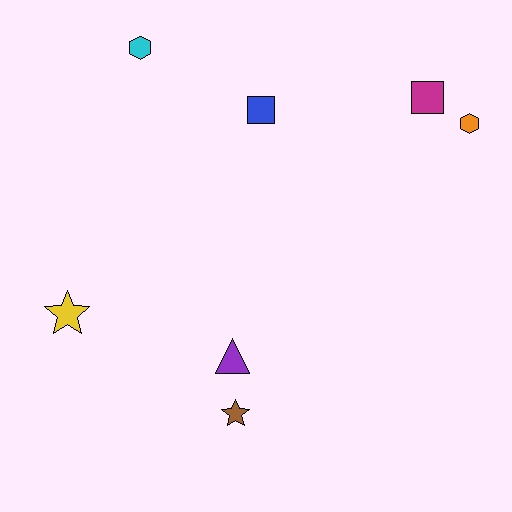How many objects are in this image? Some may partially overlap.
There are 7 objects.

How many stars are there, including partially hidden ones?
There are 2 stars.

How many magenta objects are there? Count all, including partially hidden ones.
There is 1 magenta object.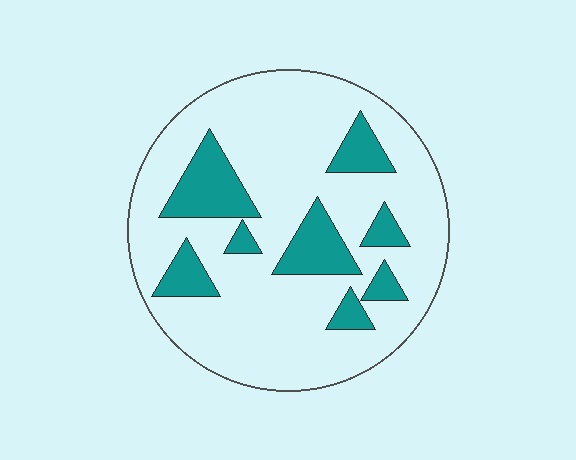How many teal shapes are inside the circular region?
8.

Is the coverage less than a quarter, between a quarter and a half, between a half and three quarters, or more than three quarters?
Less than a quarter.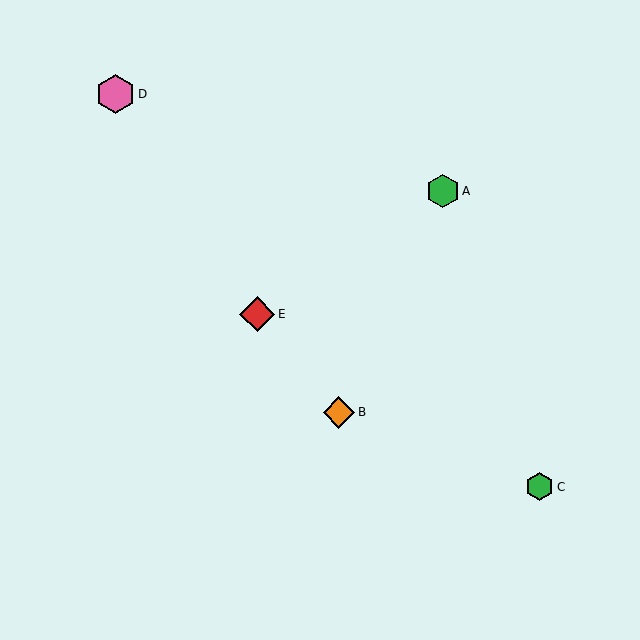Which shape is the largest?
The pink hexagon (labeled D) is the largest.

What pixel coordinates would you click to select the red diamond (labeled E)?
Click at (257, 314) to select the red diamond E.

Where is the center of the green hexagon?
The center of the green hexagon is at (540, 487).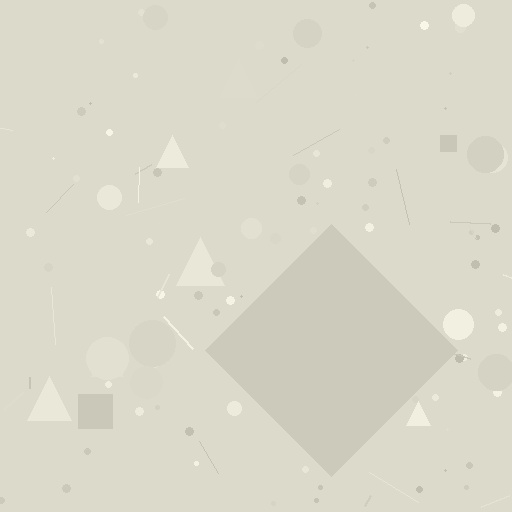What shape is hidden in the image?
A diamond is hidden in the image.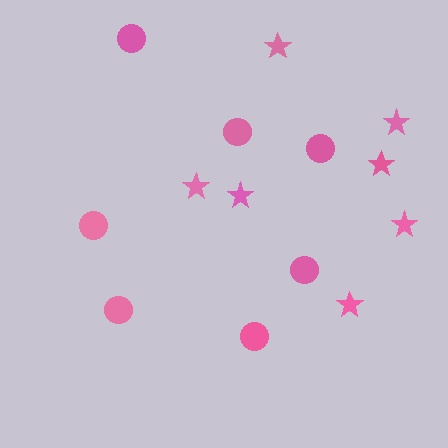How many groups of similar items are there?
There are 2 groups: one group of circles (7) and one group of stars (7).